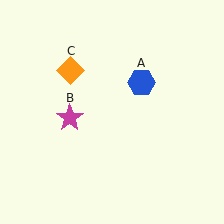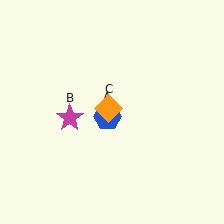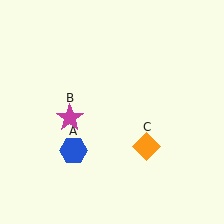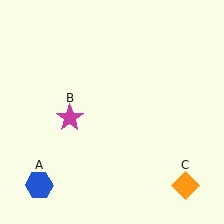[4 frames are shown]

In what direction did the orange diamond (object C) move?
The orange diamond (object C) moved down and to the right.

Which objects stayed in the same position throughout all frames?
Magenta star (object B) remained stationary.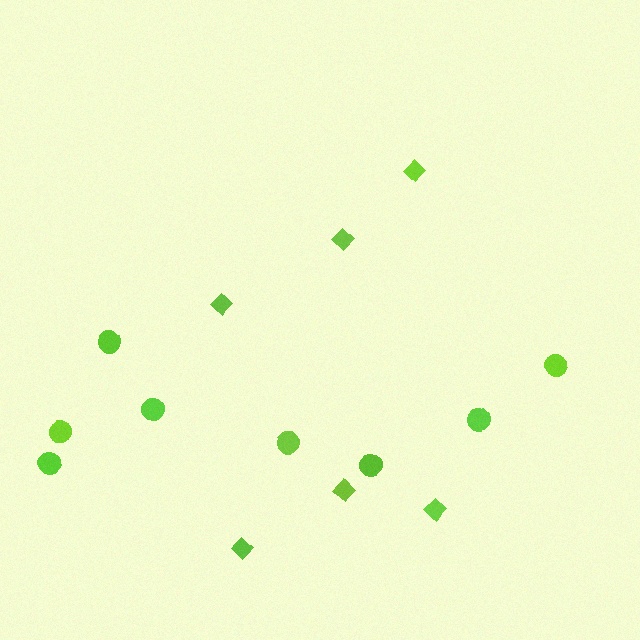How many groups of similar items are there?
There are 2 groups: one group of circles (8) and one group of diamonds (6).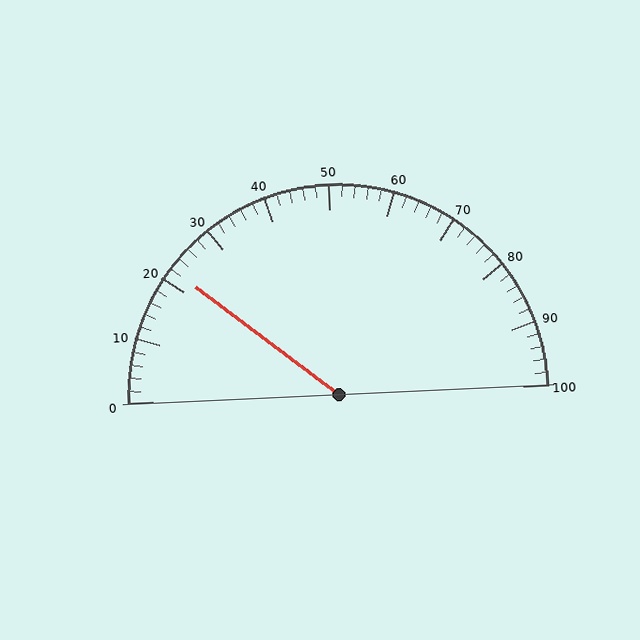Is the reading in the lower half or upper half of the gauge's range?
The reading is in the lower half of the range (0 to 100).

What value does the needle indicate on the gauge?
The needle indicates approximately 22.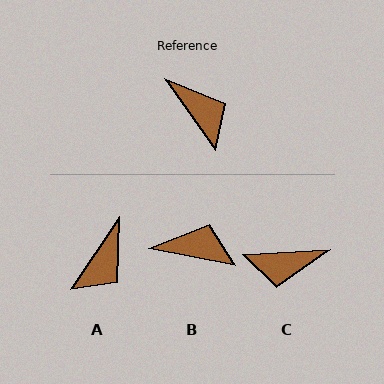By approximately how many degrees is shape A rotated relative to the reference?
Approximately 69 degrees clockwise.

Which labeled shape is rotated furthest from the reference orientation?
C, about 122 degrees away.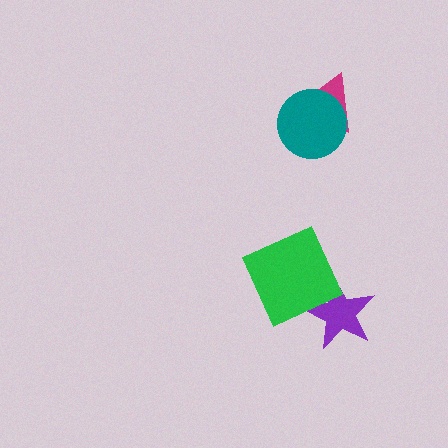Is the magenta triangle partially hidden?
Yes, it is partially covered by another shape.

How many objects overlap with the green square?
1 object overlaps with the green square.